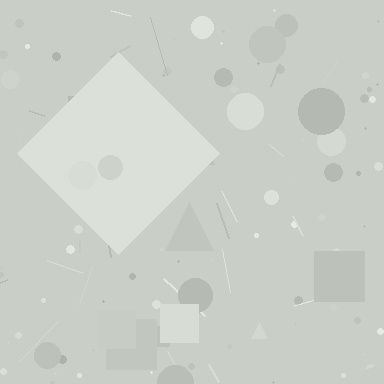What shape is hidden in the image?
A diamond is hidden in the image.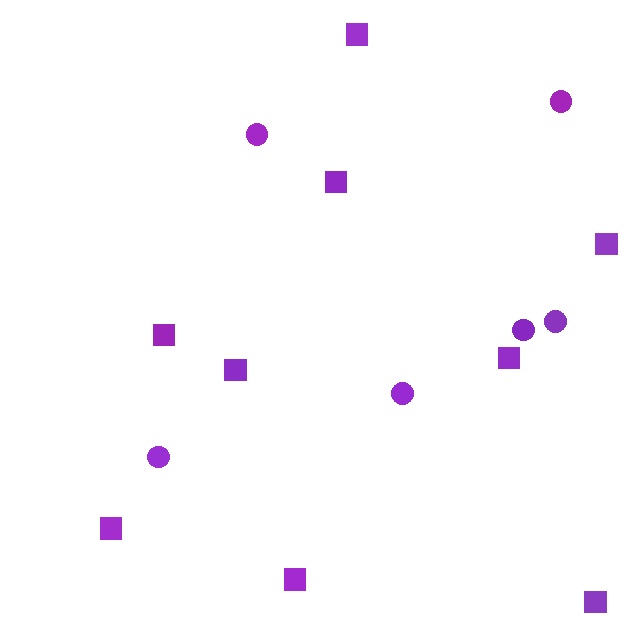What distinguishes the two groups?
There are 2 groups: one group of circles (6) and one group of squares (9).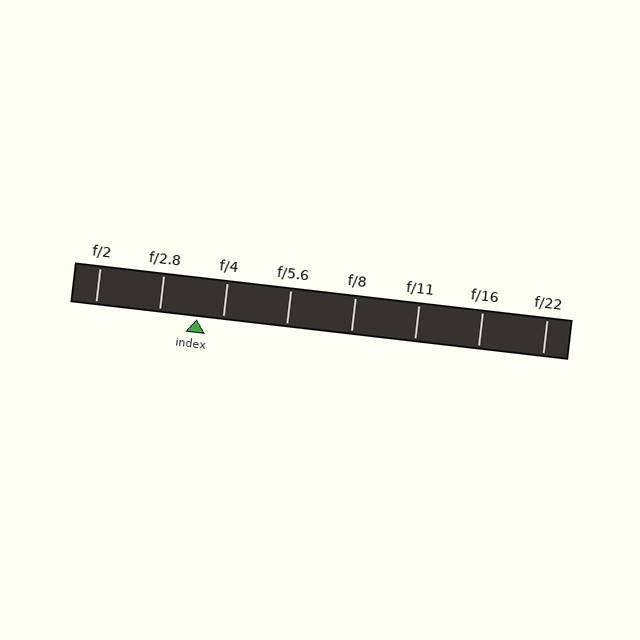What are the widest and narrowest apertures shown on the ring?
The widest aperture shown is f/2 and the narrowest is f/22.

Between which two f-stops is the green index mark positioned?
The index mark is between f/2.8 and f/4.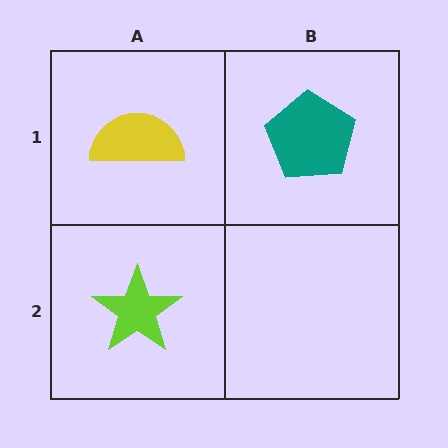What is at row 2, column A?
A lime star.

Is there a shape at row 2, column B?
No, that cell is empty.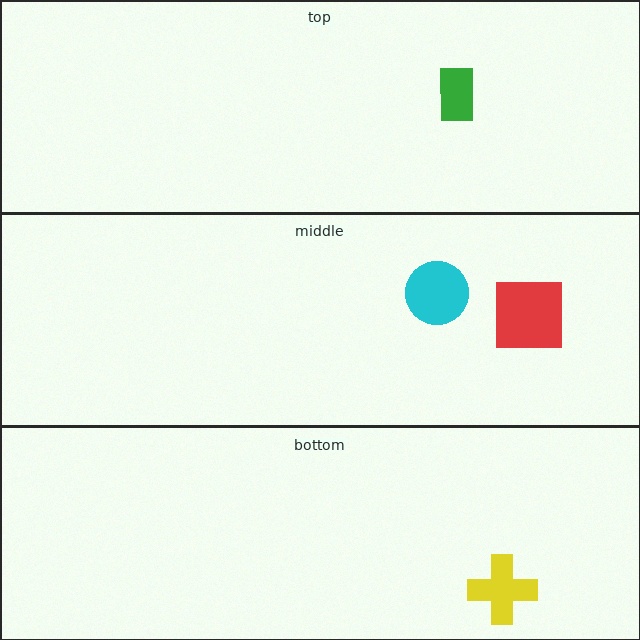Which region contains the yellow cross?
The bottom region.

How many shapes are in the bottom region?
1.